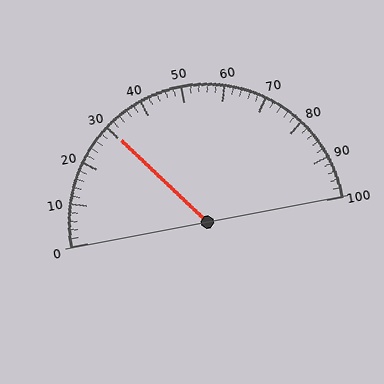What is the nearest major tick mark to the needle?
The nearest major tick mark is 30.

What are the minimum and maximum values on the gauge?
The gauge ranges from 0 to 100.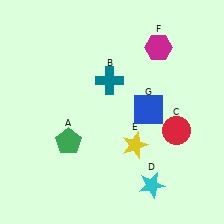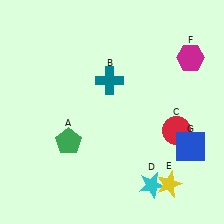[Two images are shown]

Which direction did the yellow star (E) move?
The yellow star (E) moved down.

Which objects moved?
The objects that moved are: the yellow star (E), the magenta hexagon (F), the blue square (G).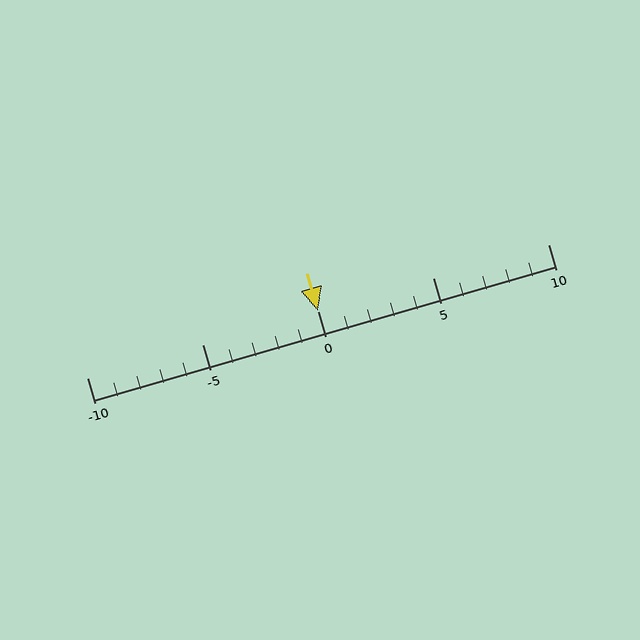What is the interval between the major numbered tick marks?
The major tick marks are spaced 5 units apart.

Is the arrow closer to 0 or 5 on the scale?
The arrow is closer to 0.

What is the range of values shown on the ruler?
The ruler shows values from -10 to 10.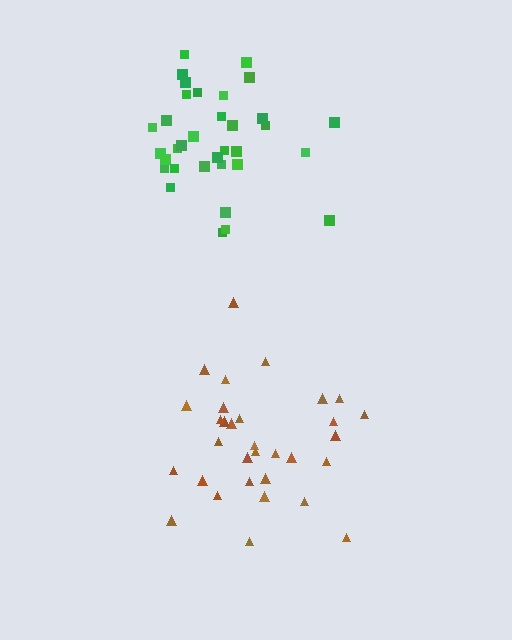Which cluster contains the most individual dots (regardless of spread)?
Green (34).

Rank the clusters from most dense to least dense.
green, brown.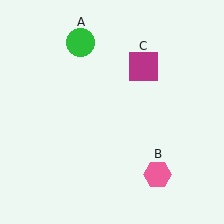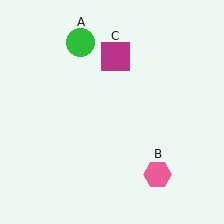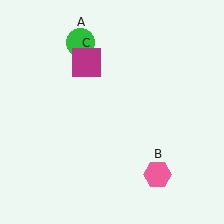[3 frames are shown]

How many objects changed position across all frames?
1 object changed position: magenta square (object C).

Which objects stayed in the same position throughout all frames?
Green circle (object A) and pink hexagon (object B) remained stationary.